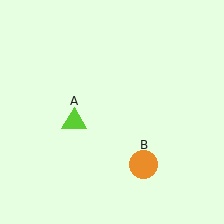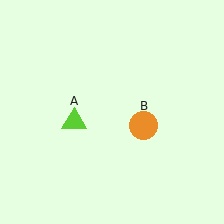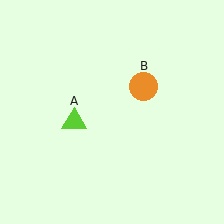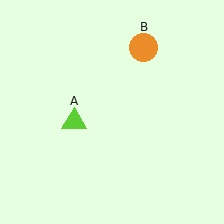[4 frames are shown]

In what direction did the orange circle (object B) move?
The orange circle (object B) moved up.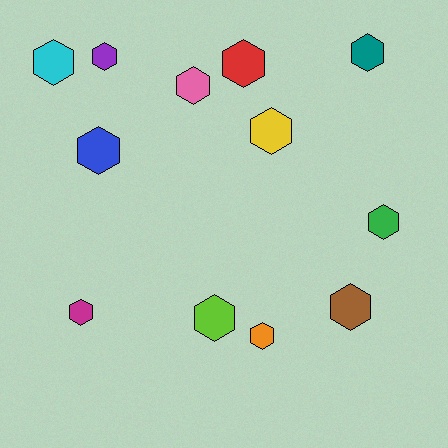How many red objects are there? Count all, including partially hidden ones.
There is 1 red object.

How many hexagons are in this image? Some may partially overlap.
There are 12 hexagons.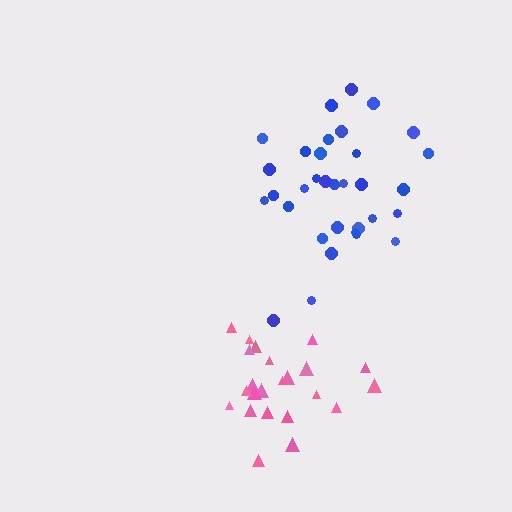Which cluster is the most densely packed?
Pink.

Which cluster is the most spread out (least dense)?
Blue.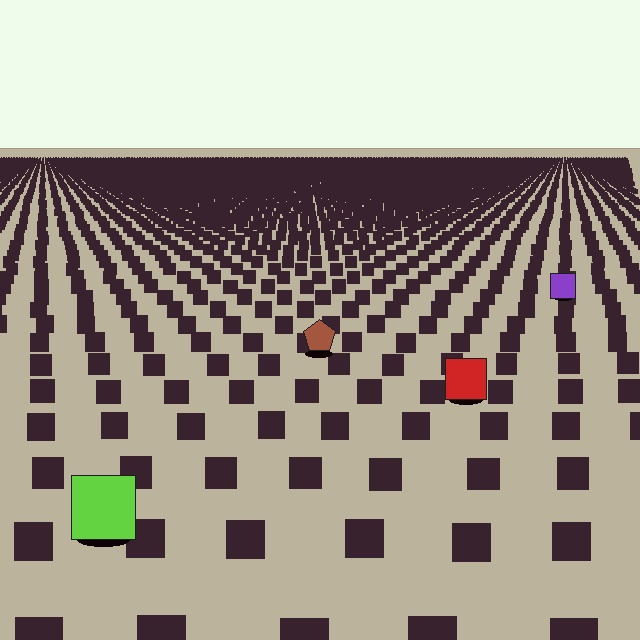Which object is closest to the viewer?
The lime square is closest. The texture marks near it are larger and more spread out.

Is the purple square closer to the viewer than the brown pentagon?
No. The brown pentagon is closer — you can tell from the texture gradient: the ground texture is coarser near it.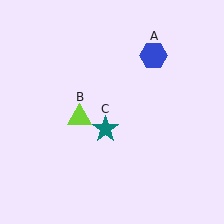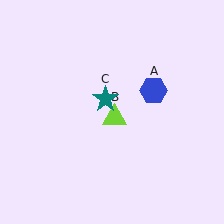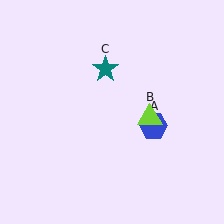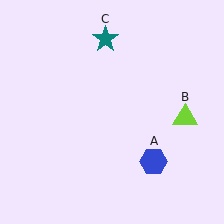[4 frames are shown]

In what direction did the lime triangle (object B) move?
The lime triangle (object B) moved right.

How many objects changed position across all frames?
3 objects changed position: blue hexagon (object A), lime triangle (object B), teal star (object C).